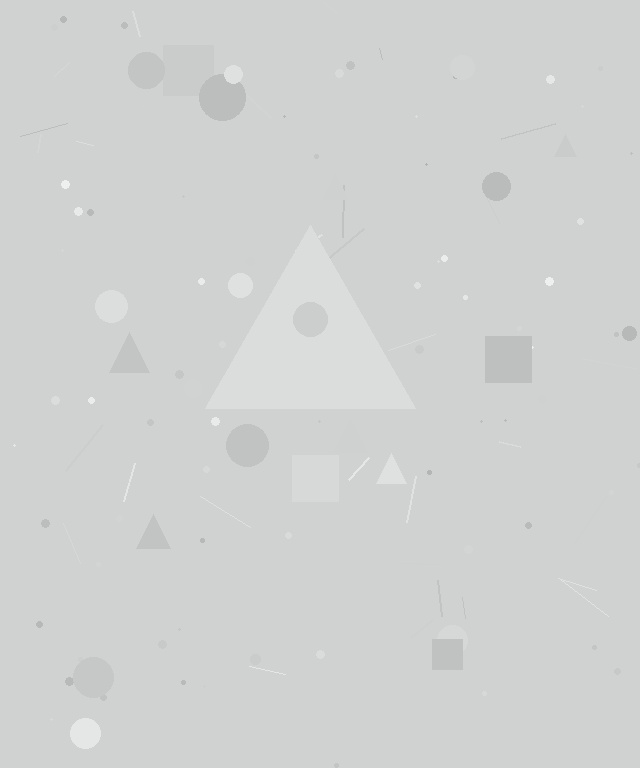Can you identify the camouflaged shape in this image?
The camouflaged shape is a triangle.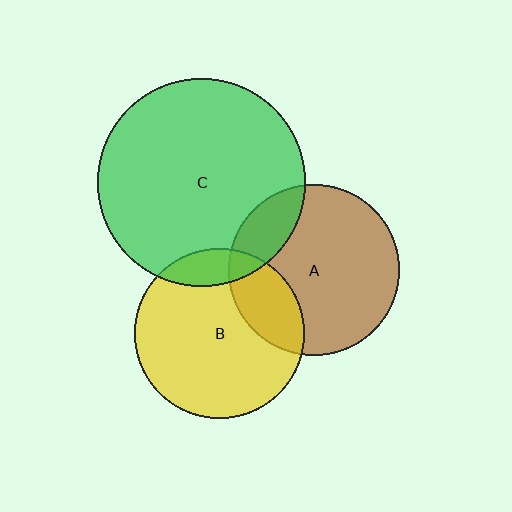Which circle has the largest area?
Circle C (green).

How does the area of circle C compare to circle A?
Approximately 1.5 times.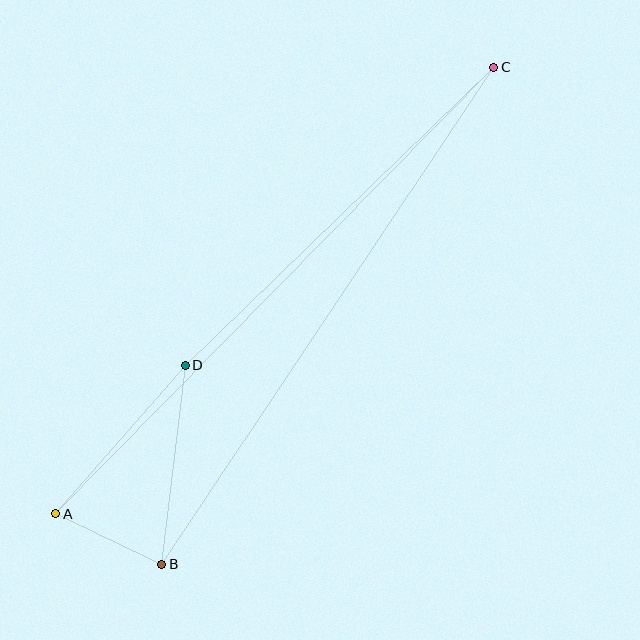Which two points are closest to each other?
Points A and B are closest to each other.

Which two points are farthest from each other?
Points A and C are farthest from each other.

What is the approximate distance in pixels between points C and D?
The distance between C and D is approximately 429 pixels.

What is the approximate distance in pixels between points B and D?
The distance between B and D is approximately 200 pixels.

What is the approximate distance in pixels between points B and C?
The distance between B and C is approximately 598 pixels.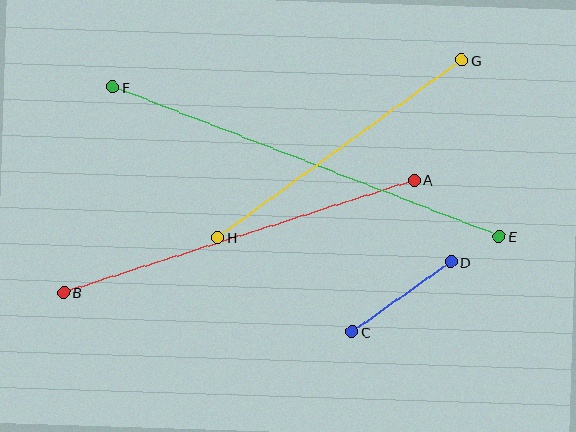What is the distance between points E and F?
The distance is approximately 414 pixels.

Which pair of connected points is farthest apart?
Points E and F are farthest apart.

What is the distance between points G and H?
The distance is approximately 301 pixels.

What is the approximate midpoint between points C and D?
The midpoint is at approximately (401, 297) pixels.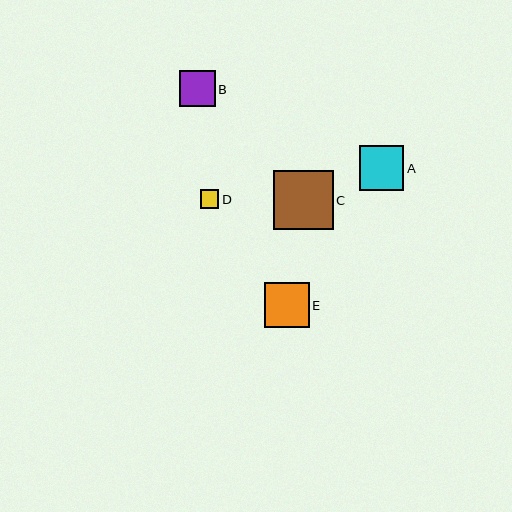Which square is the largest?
Square C is the largest with a size of approximately 59 pixels.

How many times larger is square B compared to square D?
Square B is approximately 2.0 times the size of square D.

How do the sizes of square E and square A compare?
Square E and square A are approximately the same size.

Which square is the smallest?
Square D is the smallest with a size of approximately 18 pixels.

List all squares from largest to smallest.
From largest to smallest: C, E, A, B, D.